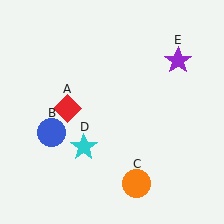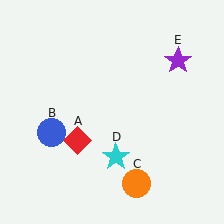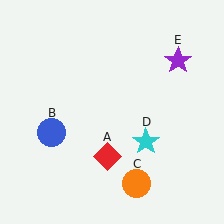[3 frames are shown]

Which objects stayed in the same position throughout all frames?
Blue circle (object B) and orange circle (object C) and purple star (object E) remained stationary.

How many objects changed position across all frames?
2 objects changed position: red diamond (object A), cyan star (object D).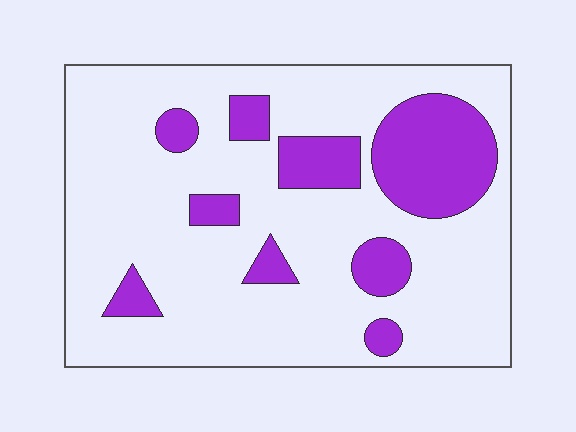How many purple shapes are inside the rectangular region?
9.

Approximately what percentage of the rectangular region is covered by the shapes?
Approximately 20%.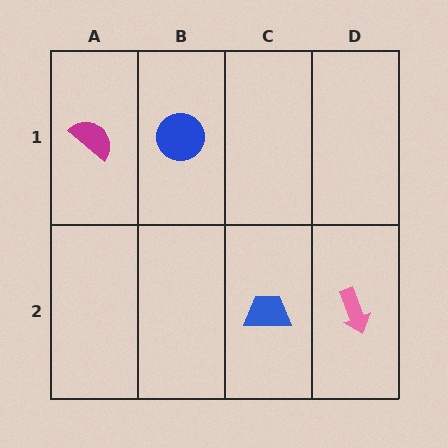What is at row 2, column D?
A pink arrow.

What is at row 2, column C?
A blue trapezoid.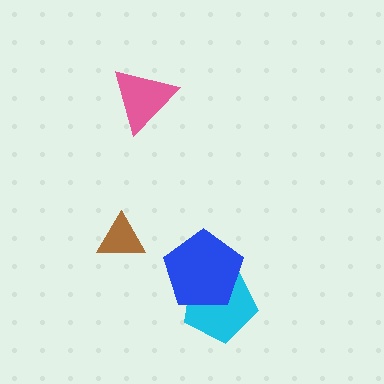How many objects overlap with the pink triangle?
0 objects overlap with the pink triangle.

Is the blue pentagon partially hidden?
No, no other shape covers it.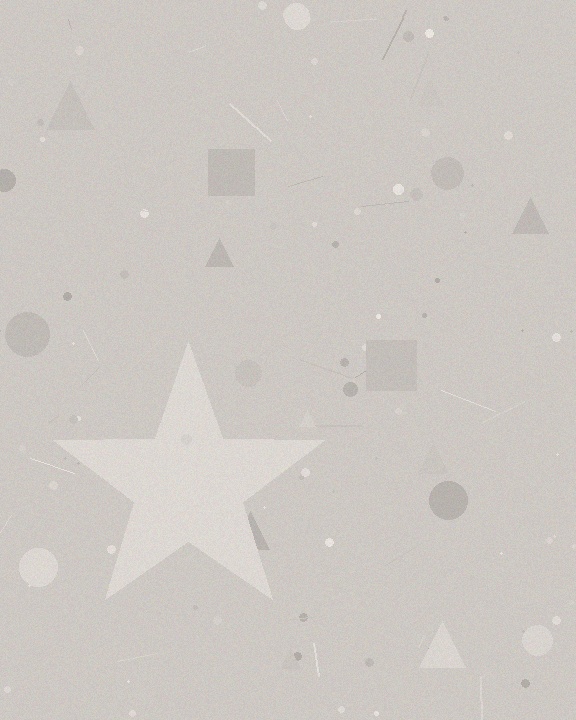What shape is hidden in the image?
A star is hidden in the image.